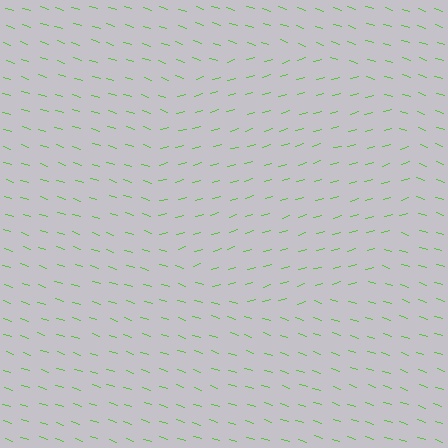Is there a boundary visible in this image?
Yes, there is a texture boundary formed by a change in line orientation.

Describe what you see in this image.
The image is filled with small lime line segments. A circle region in the image has lines oriented differently from the surrounding lines, creating a visible texture boundary.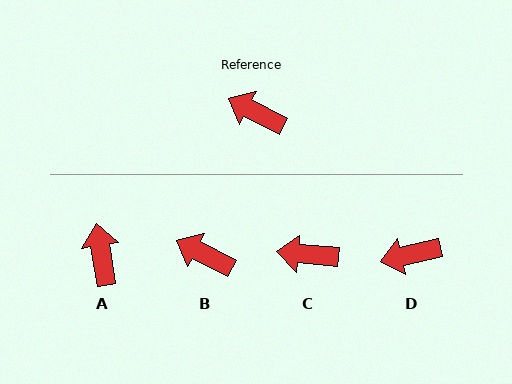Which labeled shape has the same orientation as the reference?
B.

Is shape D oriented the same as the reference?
No, it is off by about 39 degrees.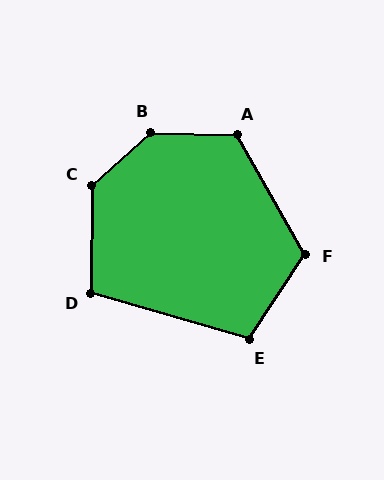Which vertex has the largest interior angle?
B, at approximately 137 degrees.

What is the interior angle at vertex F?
Approximately 117 degrees (obtuse).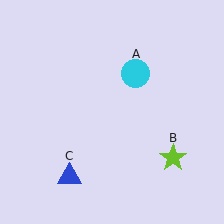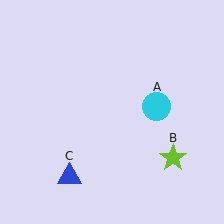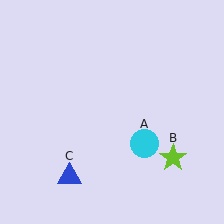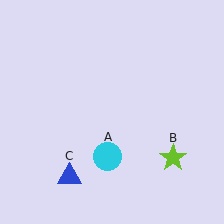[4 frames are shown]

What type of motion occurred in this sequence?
The cyan circle (object A) rotated clockwise around the center of the scene.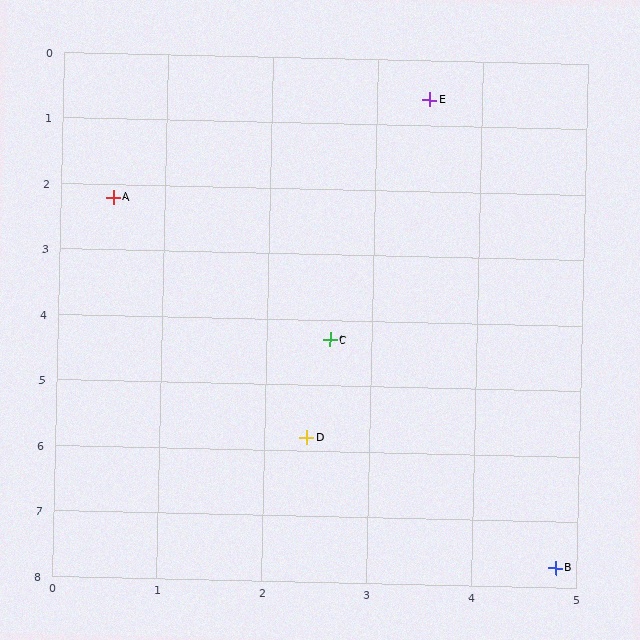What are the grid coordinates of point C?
Point C is at approximately (2.6, 4.3).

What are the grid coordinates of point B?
Point B is at approximately (4.8, 7.7).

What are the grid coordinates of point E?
Point E is at approximately (3.5, 0.6).